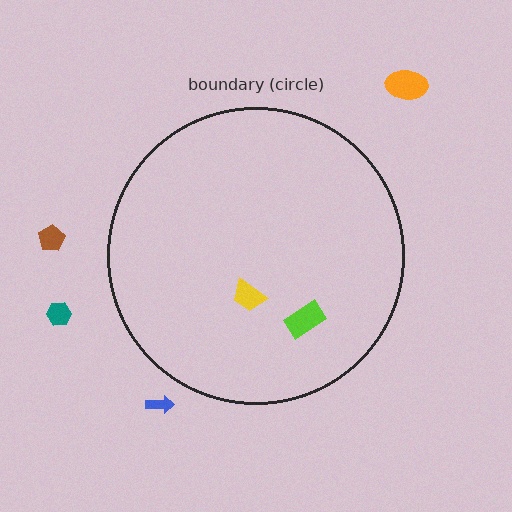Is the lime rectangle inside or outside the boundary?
Inside.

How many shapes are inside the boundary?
2 inside, 4 outside.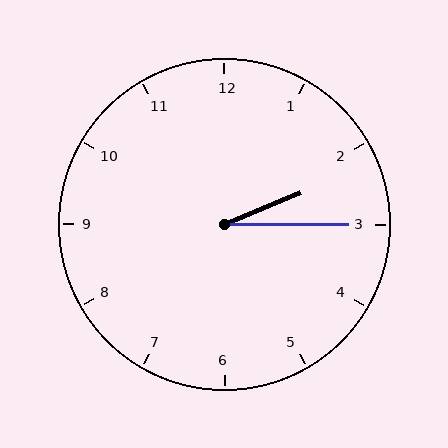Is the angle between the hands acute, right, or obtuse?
It is acute.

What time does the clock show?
2:15.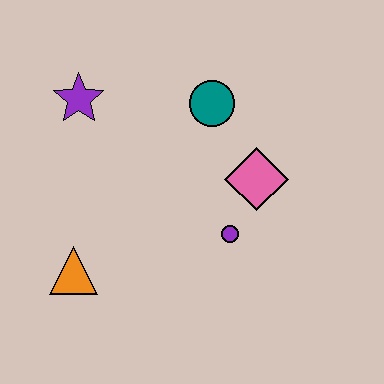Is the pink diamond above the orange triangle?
Yes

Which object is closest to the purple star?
The teal circle is closest to the purple star.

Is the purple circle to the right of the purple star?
Yes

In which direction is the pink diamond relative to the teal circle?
The pink diamond is below the teal circle.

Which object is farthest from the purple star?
The purple circle is farthest from the purple star.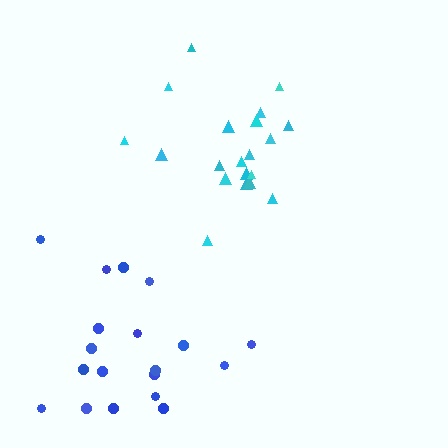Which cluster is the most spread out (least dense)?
Blue.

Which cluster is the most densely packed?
Cyan.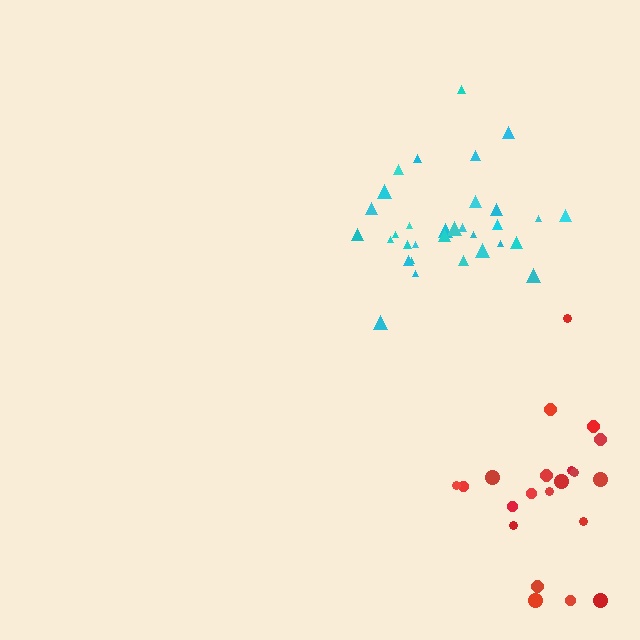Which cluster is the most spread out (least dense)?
Red.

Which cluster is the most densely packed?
Cyan.